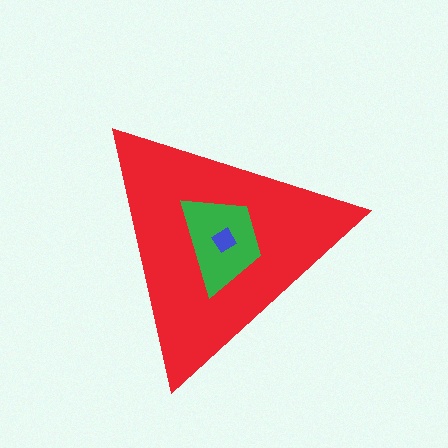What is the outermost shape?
The red triangle.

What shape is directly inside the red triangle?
The green trapezoid.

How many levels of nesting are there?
3.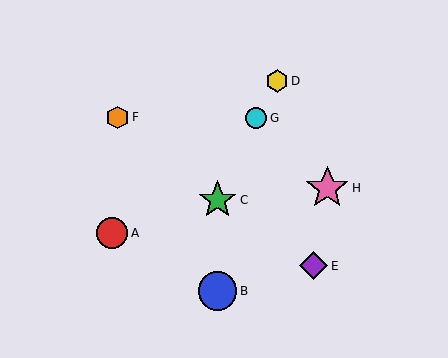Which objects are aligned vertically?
Objects B, C are aligned vertically.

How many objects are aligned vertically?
2 objects (B, C) are aligned vertically.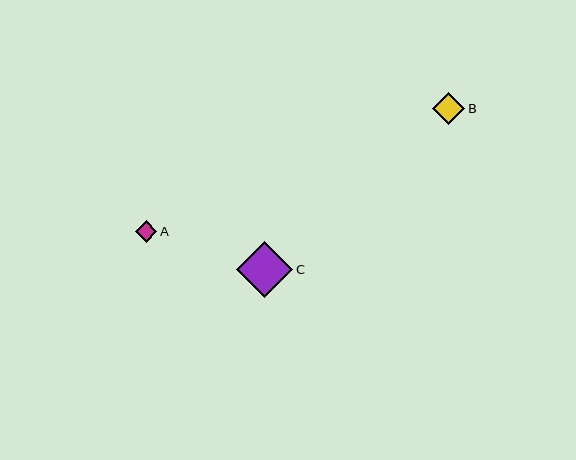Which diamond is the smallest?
Diamond A is the smallest with a size of approximately 21 pixels.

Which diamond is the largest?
Diamond C is the largest with a size of approximately 56 pixels.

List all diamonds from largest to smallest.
From largest to smallest: C, B, A.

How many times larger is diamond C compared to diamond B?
Diamond C is approximately 1.8 times the size of diamond B.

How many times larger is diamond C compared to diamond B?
Diamond C is approximately 1.8 times the size of diamond B.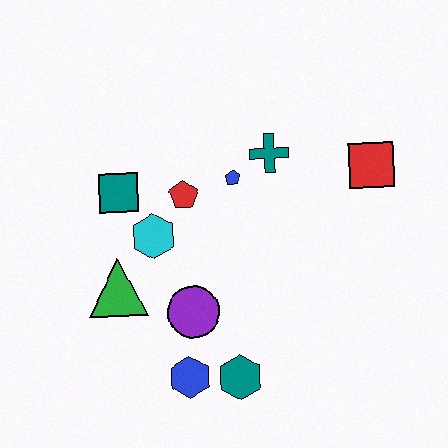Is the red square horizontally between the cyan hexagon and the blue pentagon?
No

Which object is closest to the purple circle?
The blue hexagon is closest to the purple circle.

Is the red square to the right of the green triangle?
Yes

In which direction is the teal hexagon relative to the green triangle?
The teal hexagon is to the right of the green triangle.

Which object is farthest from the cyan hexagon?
The red square is farthest from the cyan hexagon.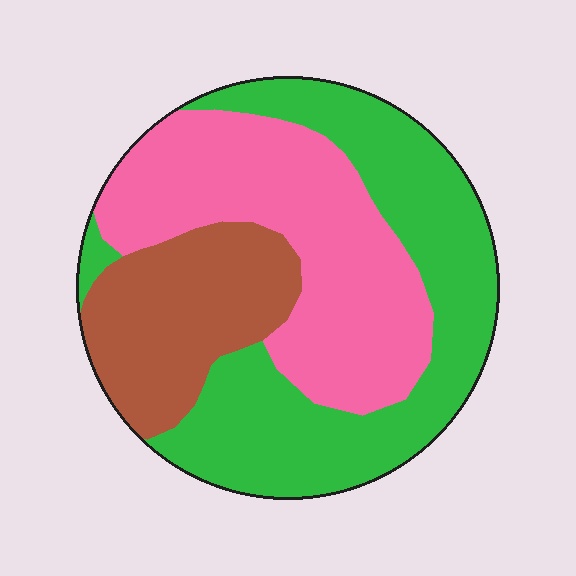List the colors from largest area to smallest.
From largest to smallest: green, pink, brown.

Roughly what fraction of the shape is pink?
Pink covers 37% of the shape.